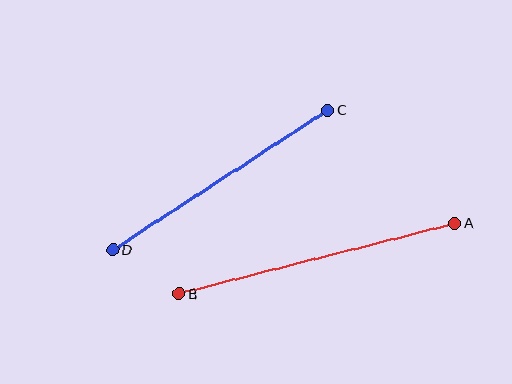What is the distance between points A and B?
The distance is approximately 285 pixels.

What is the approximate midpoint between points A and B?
The midpoint is at approximately (317, 258) pixels.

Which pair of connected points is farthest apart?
Points A and B are farthest apart.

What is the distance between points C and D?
The distance is approximately 256 pixels.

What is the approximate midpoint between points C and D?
The midpoint is at approximately (220, 180) pixels.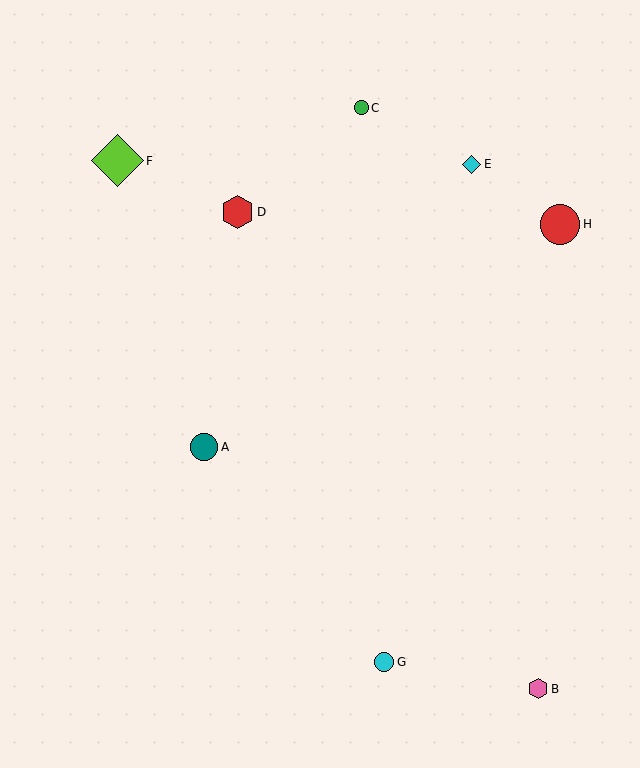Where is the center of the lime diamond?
The center of the lime diamond is at (117, 161).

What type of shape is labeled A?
Shape A is a teal circle.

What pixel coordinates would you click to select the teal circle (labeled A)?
Click at (204, 447) to select the teal circle A.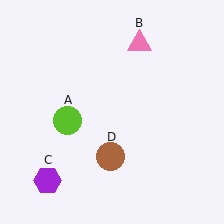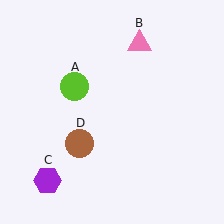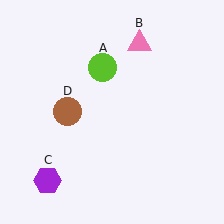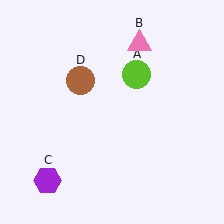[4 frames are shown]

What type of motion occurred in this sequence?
The lime circle (object A), brown circle (object D) rotated clockwise around the center of the scene.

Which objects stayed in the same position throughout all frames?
Pink triangle (object B) and purple hexagon (object C) remained stationary.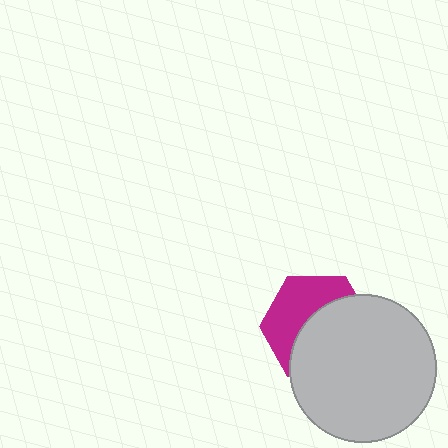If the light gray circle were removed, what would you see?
You would see the complete magenta hexagon.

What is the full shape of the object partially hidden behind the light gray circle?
The partially hidden object is a magenta hexagon.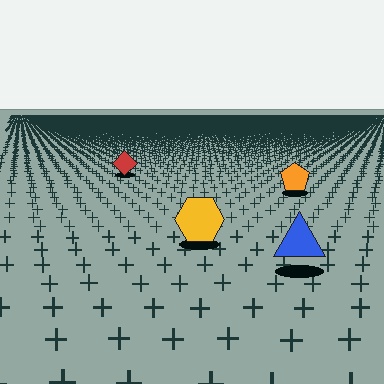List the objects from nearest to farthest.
From nearest to farthest: the blue triangle, the yellow hexagon, the orange pentagon, the red diamond.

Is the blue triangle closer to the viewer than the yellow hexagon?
Yes. The blue triangle is closer — you can tell from the texture gradient: the ground texture is coarser near it.